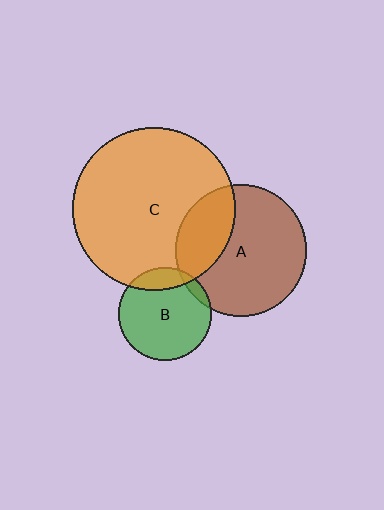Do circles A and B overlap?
Yes.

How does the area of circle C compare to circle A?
Approximately 1.5 times.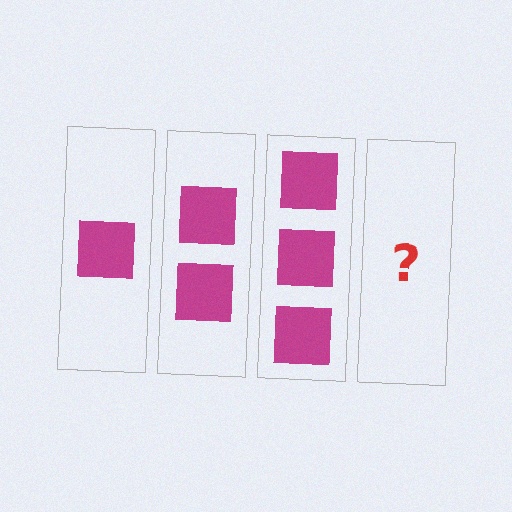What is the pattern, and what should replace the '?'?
The pattern is that each step adds one more square. The '?' should be 4 squares.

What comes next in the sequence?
The next element should be 4 squares.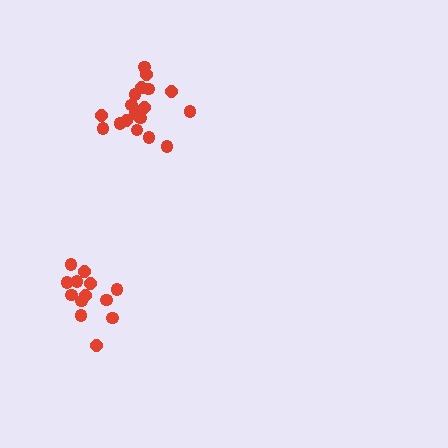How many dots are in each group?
Group 1: 19 dots, Group 2: 13 dots (32 total).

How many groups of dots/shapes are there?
There are 2 groups.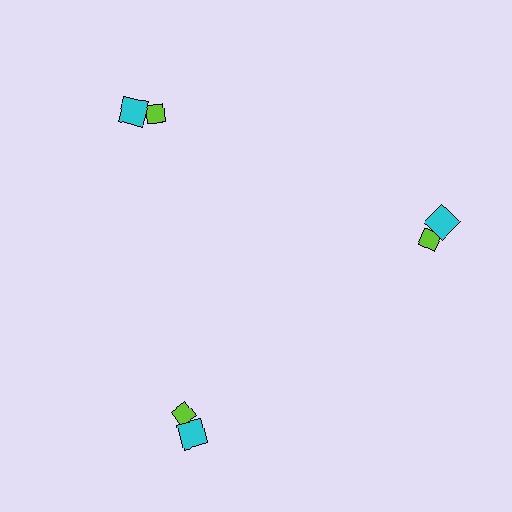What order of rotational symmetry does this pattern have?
This pattern has 3-fold rotational symmetry.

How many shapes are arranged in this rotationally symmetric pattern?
There are 6 shapes, arranged in 3 groups of 2.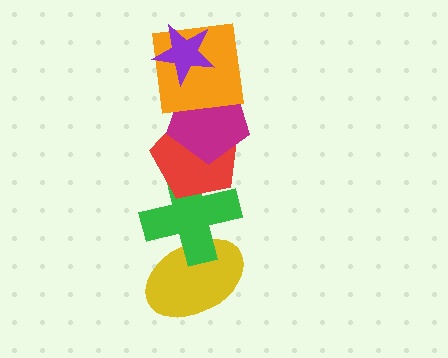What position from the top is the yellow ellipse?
The yellow ellipse is 6th from the top.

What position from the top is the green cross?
The green cross is 5th from the top.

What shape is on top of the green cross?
The red pentagon is on top of the green cross.